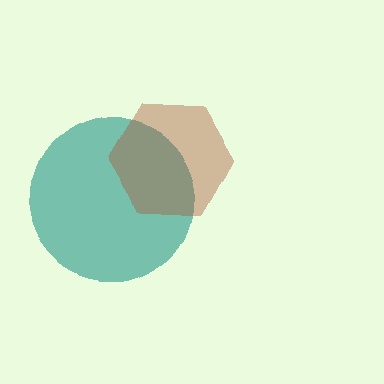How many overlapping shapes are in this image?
There are 2 overlapping shapes in the image.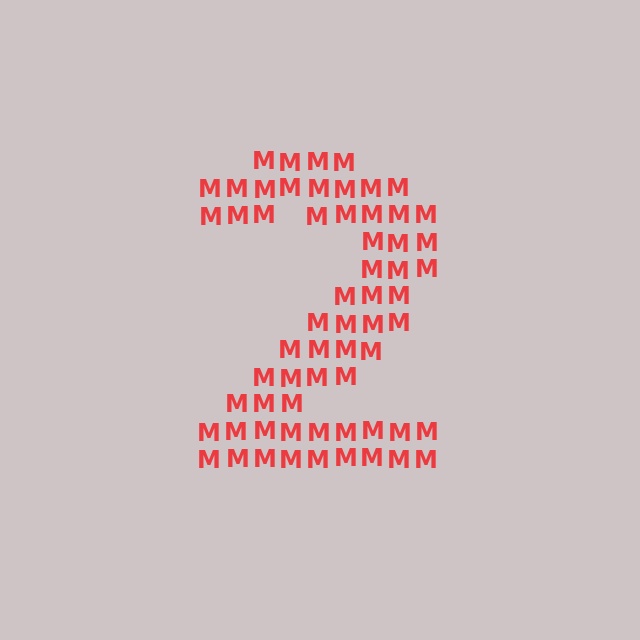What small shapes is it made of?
It is made of small letter M's.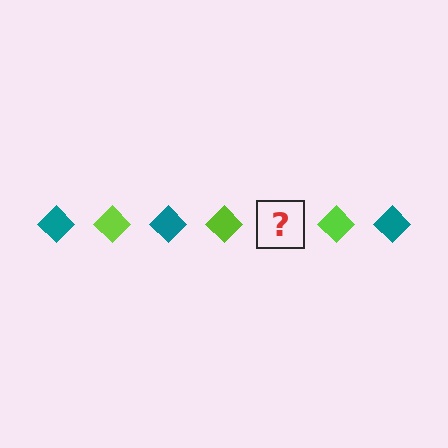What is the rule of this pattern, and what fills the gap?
The rule is that the pattern cycles through teal, lime diamonds. The gap should be filled with a teal diamond.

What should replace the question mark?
The question mark should be replaced with a teal diamond.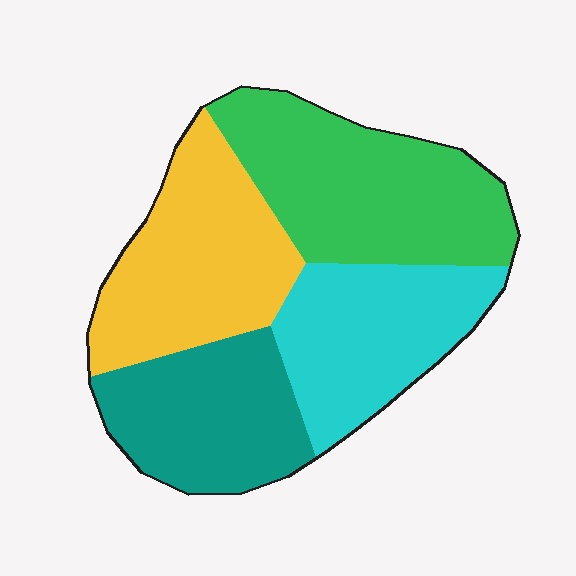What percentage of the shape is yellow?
Yellow covers about 25% of the shape.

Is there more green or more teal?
Green.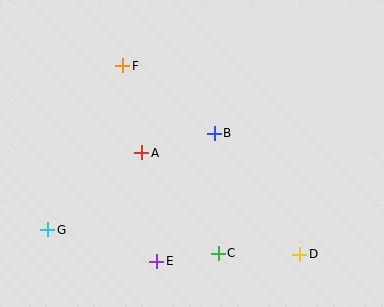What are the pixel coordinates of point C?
Point C is at (218, 253).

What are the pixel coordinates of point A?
Point A is at (142, 153).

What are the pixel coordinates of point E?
Point E is at (157, 261).